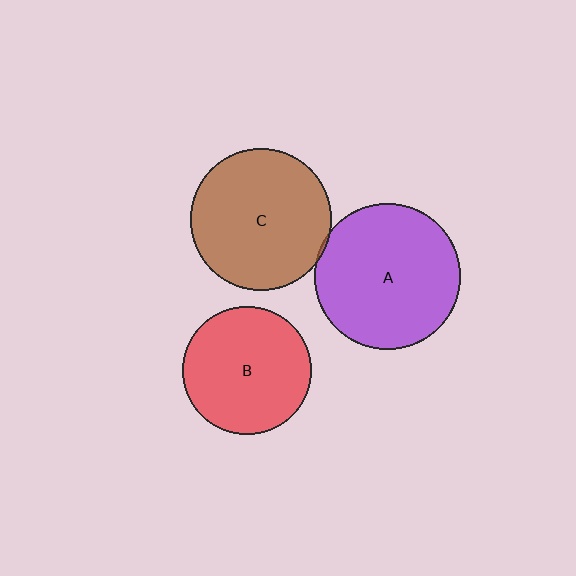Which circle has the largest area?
Circle A (purple).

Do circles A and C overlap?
Yes.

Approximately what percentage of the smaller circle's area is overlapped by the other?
Approximately 5%.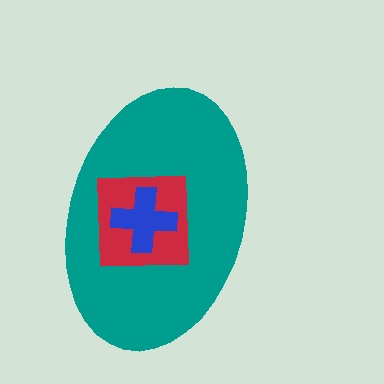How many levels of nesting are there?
3.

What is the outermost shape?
The teal ellipse.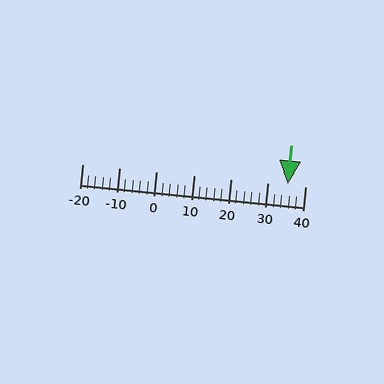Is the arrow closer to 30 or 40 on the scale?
The arrow is closer to 40.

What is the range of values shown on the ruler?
The ruler shows values from -20 to 40.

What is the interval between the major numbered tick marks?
The major tick marks are spaced 10 units apart.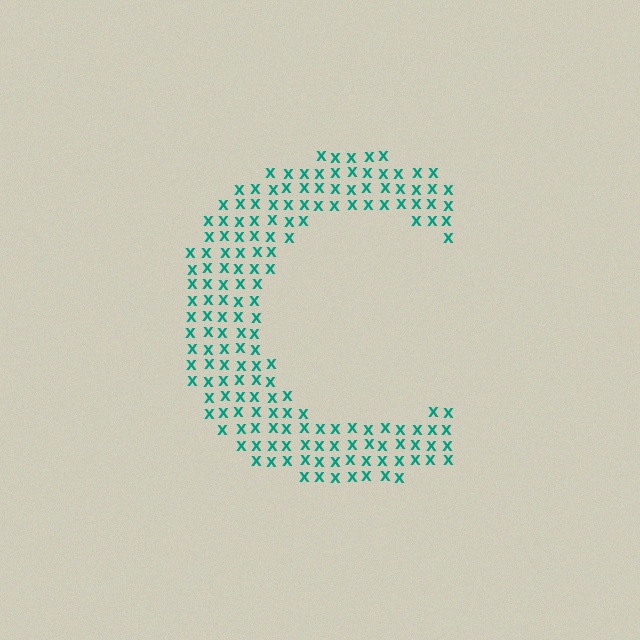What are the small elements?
The small elements are letter X's.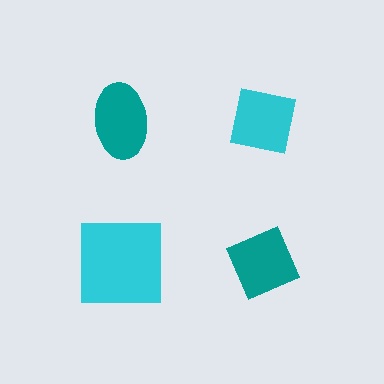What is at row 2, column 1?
A cyan square.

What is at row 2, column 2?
A teal diamond.